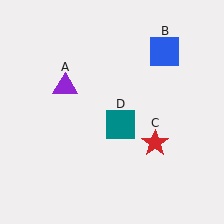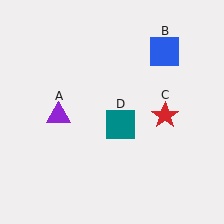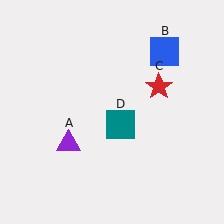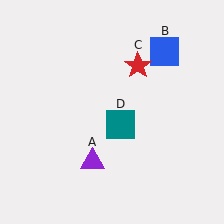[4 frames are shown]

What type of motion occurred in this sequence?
The purple triangle (object A), red star (object C) rotated counterclockwise around the center of the scene.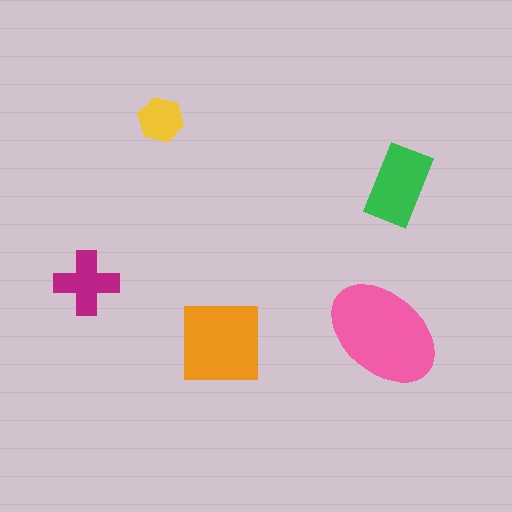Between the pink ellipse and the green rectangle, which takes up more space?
The pink ellipse.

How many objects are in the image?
There are 5 objects in the image.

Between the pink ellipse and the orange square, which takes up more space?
The pink ellipse.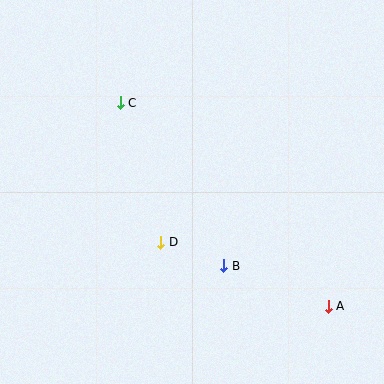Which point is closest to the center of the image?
Point D at (161, 242) is closest to the center.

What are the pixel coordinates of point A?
Point A is at (328, 306).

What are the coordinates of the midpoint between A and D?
The midpoint between A and D is at (245, 274).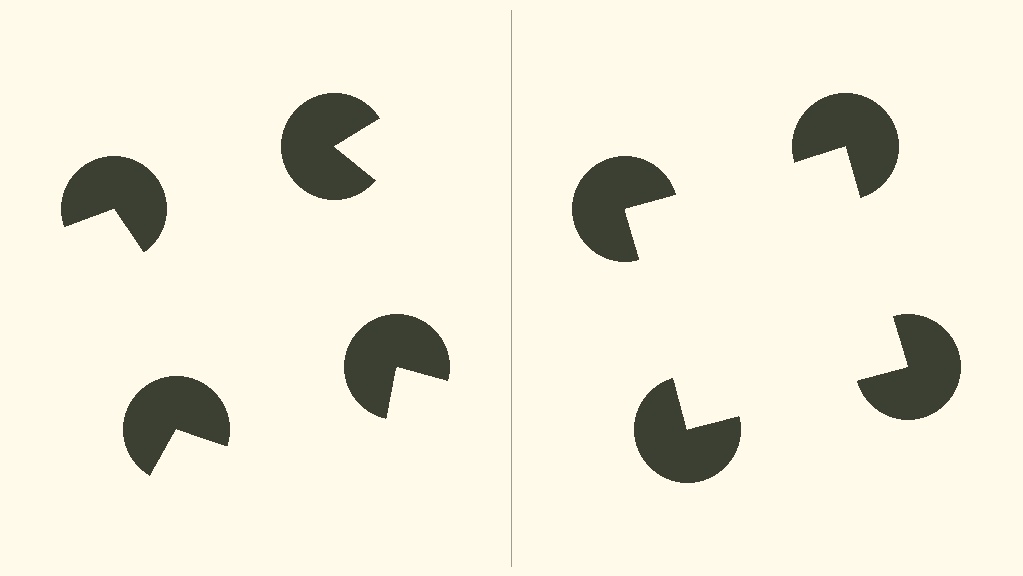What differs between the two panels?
The pac-man discs are positioned identically on both sides; only the wedge orientations differ. On the right they align to a square; on the left they are misaligned.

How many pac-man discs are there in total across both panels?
8 — 4 on each side.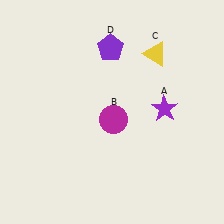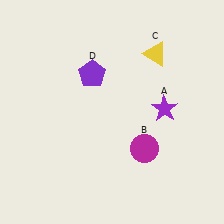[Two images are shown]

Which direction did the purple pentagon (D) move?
The purple pentagon (D) moved down.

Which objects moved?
The objects that moved are: the magenta circle (B), the purple pentagon (D).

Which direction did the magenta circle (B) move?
The magenta circle (B) moved right.